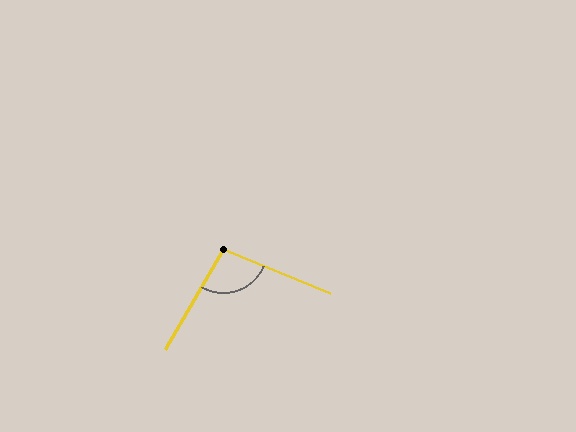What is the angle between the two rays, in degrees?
Approximately 98 degrees.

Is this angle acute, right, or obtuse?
It is obtuse.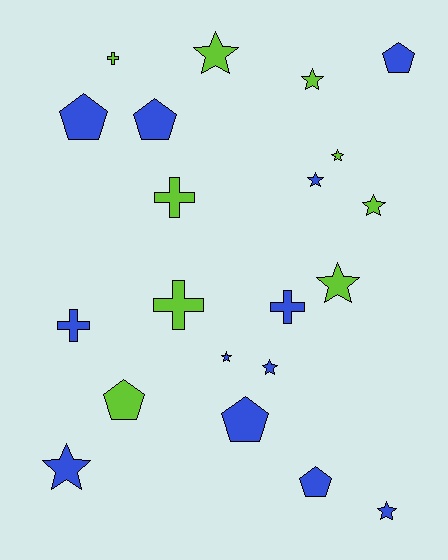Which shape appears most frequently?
Star, with 10 objects.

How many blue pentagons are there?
There are 5 blue pentagons.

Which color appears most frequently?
Blue, with 12 objects.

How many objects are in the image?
There are 21 objects.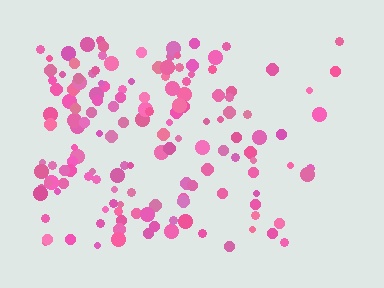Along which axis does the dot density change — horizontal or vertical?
Horizontal.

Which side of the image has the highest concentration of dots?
The left.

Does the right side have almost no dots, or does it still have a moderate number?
Still a moderate number, just noticeably fewer than the left.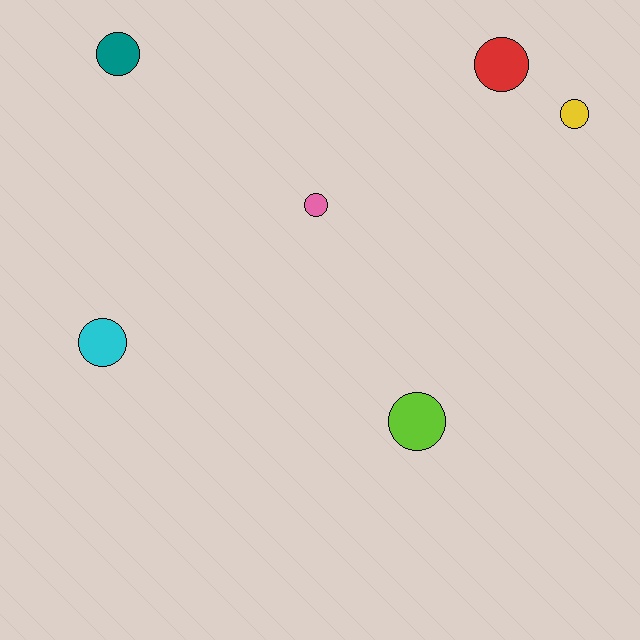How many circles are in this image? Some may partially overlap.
There are 6 circles.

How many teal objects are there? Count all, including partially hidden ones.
There is 1 teal object.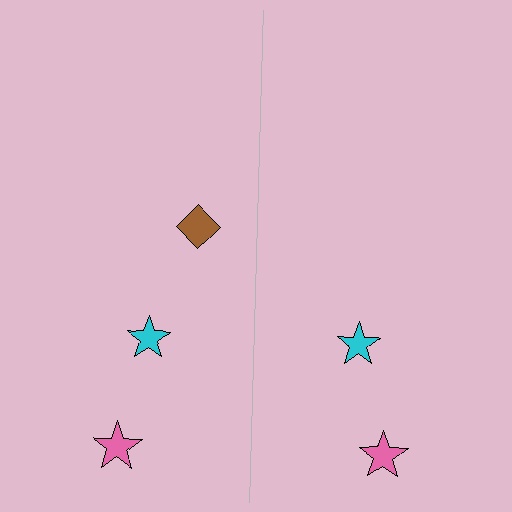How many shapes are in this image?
There are 5 shapes in this image.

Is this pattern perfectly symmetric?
No, the pattern is not perfectly symmetric. A brown diamond is missing from the right side.